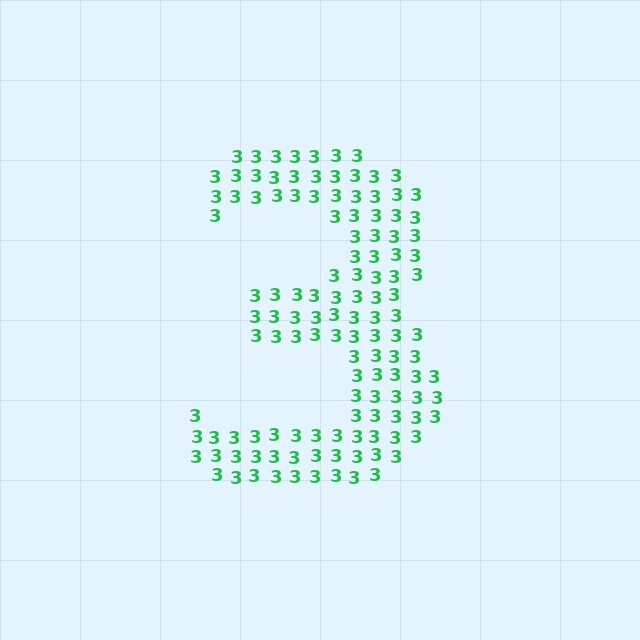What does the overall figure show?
The overall figure shows the digit 3.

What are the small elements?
The small elements are digit 3's.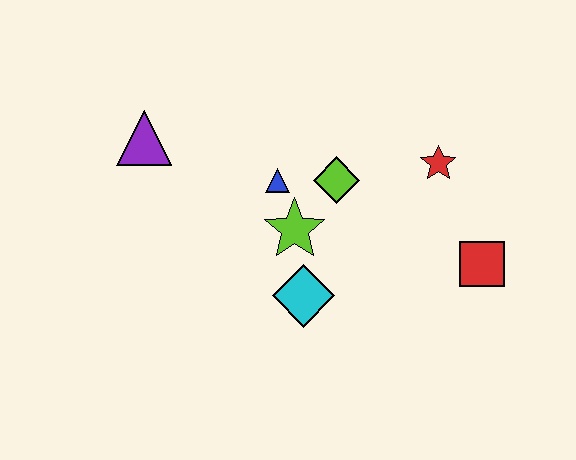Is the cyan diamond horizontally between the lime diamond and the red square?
No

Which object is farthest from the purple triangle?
The red square is farthest from the purple triangle.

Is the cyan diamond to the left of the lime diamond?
Yes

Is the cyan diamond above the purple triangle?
No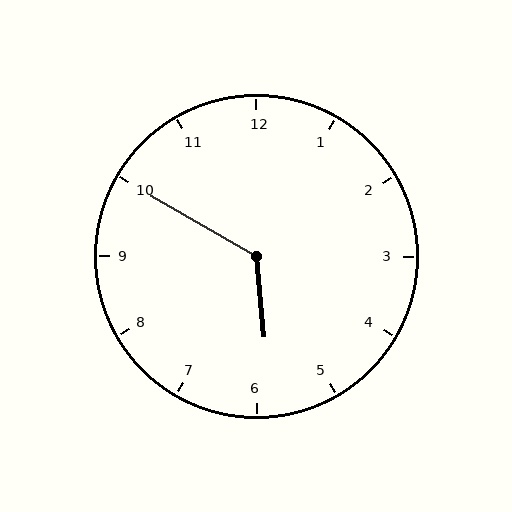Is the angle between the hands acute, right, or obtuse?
It is obtuse.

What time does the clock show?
5:50.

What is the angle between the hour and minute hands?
Approximately 125 degrees.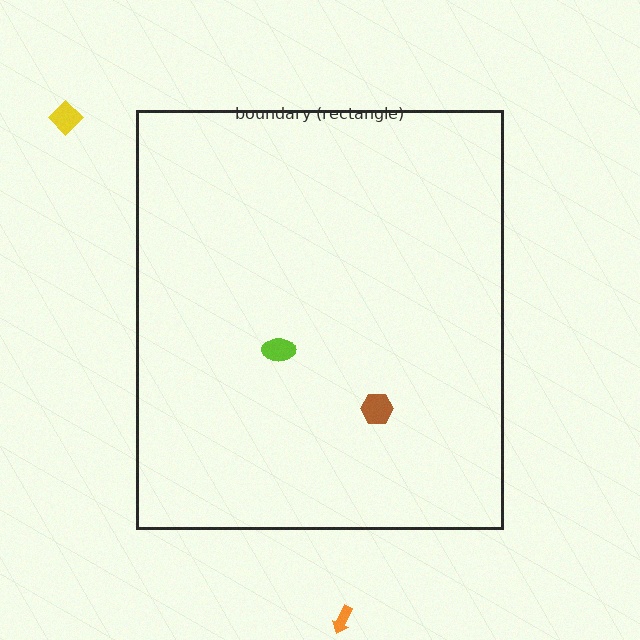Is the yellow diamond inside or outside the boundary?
Outside.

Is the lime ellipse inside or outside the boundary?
Inside.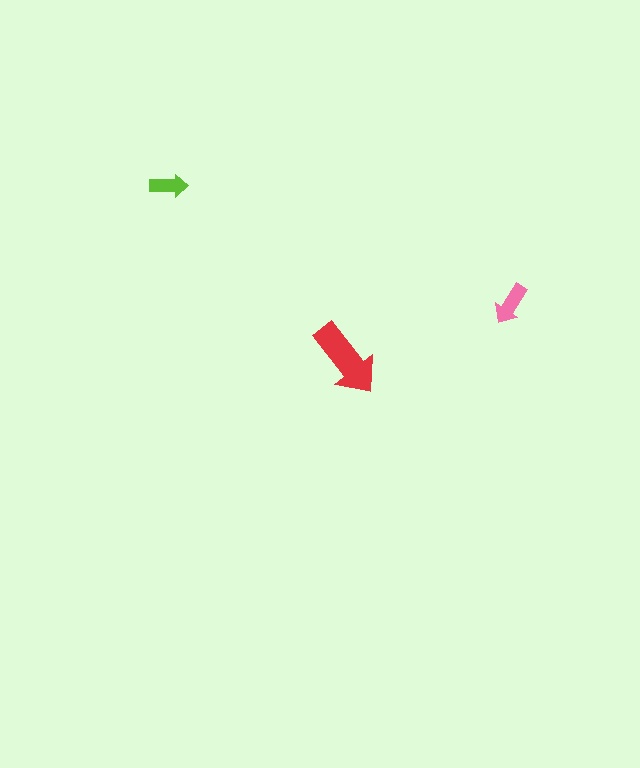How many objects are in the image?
There are 3 objects in the image.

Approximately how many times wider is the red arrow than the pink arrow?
About 2 times wider.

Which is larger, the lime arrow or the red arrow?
The red one.